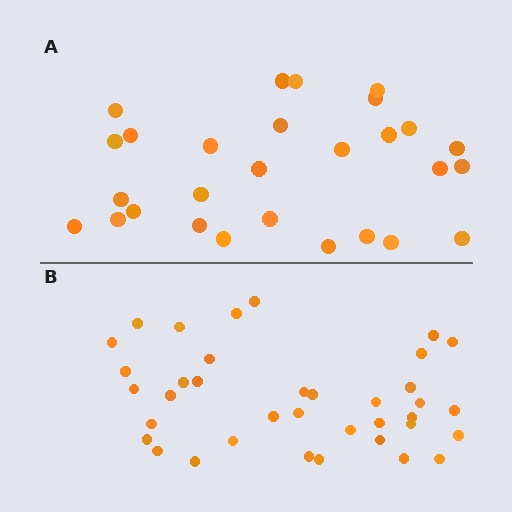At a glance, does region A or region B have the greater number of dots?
Region B (the bottom region) has more dots.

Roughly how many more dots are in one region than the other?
Region B has roughly 8 or so more dots than region A.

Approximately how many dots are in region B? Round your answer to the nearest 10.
About 40 dots. (The exact count is 37, which rounds to 40.)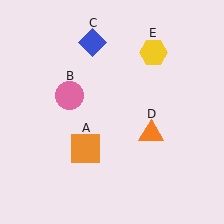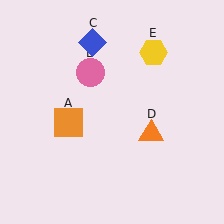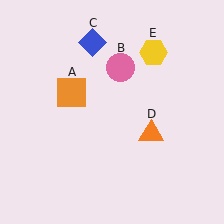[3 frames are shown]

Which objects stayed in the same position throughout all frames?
Blue diamond (object C) and orange triangle (object D) and yellow hexagon (object E) remained stationary.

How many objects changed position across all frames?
2 objects changed position: orange square (object A), pink circle (object B).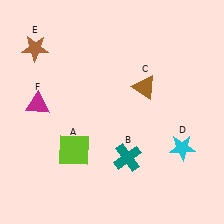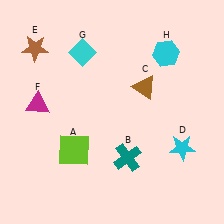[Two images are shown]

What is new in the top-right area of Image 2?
A cyan hexagon (H) was added in the top-right area of Image 2.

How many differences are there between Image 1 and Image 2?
There are 2 differences between the two images.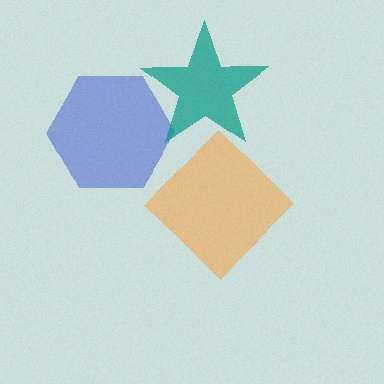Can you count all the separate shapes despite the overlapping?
Yes, there are 3 separate shapes.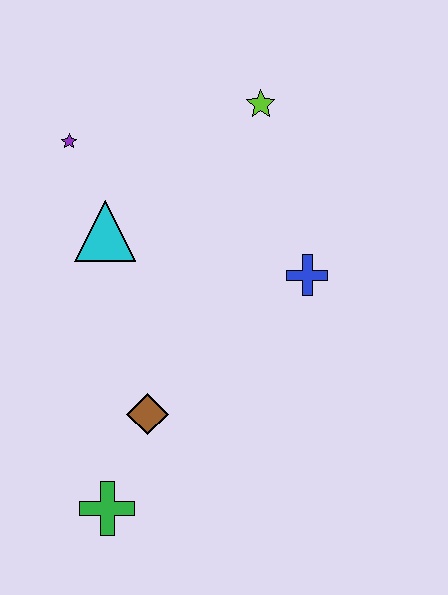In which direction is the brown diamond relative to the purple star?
The brown diamond is below the purple star.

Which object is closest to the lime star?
The blue cross is closest to the lime star.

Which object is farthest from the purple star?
The green cross is farthest from the purple star.